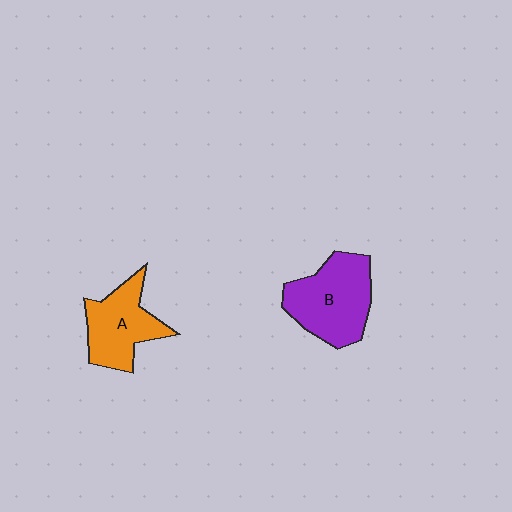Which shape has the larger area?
Shape B (purple).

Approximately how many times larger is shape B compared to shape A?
Approximately 1.2 times.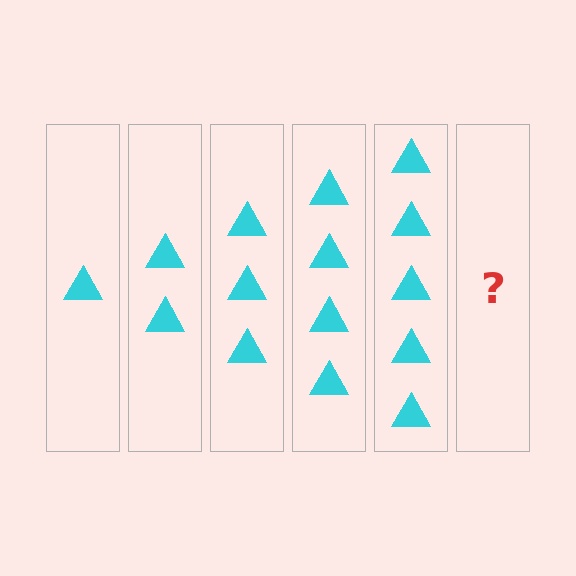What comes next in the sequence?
The next element should be 6 triangles.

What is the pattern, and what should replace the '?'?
The pattern is that each step adds one more triangle. The '?' should be 6 triangles.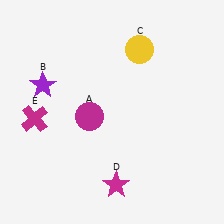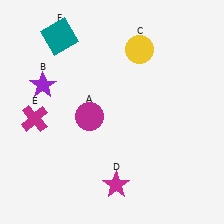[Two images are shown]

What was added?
A teal square (F) was added in Image 2.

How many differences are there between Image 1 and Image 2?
There is 1 difference between the two images.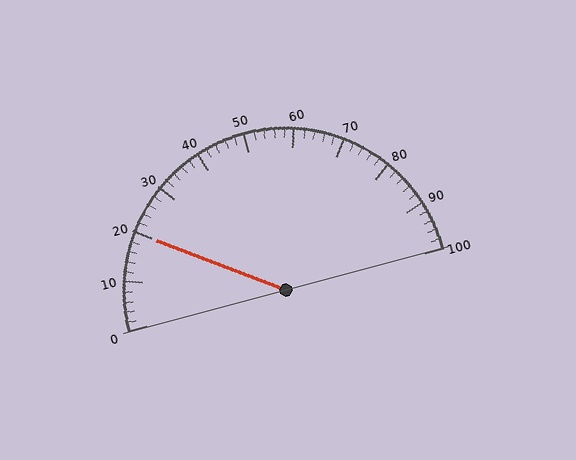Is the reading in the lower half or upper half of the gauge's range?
The reading is in the lower half of the range (0 to 100).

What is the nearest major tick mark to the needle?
The nearest major tick mark is 20.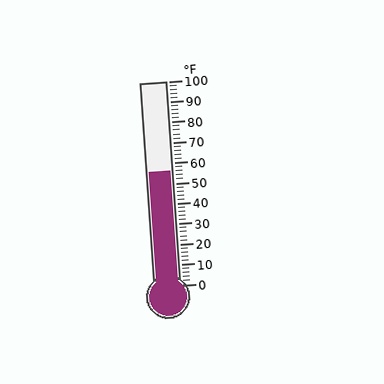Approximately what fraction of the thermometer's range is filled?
The thermometer is filled to approximately 55% of its range.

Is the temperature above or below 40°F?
The temperature is above 40°F.